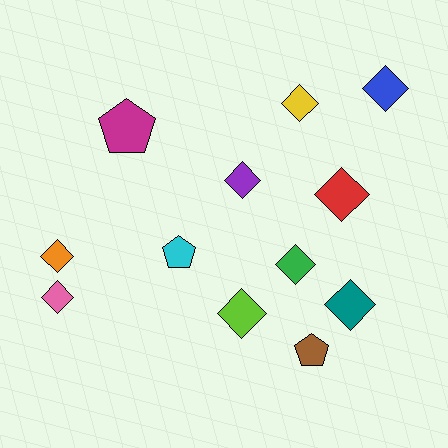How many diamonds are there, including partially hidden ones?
There are 9 diamonds.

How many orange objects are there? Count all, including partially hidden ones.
There is 1 orange object.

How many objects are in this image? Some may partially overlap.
There are 12 objects.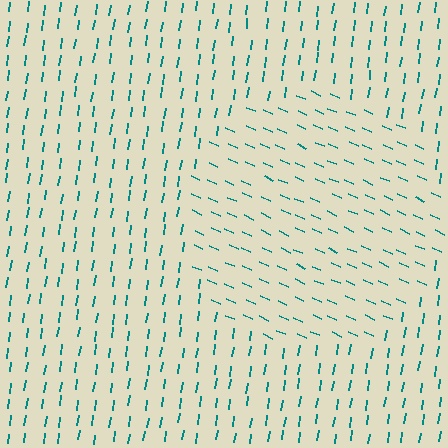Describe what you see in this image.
The image is filled with small teal line segments. A circle region in the image has lines oriented differently from the surrounding lines, creating a visible texture boundary.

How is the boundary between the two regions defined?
The boundary is defined purely by a change in line orientation (approximately 74 degrees difference). All lines are the same color and thickness.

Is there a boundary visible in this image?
Yes, there is a texture boundary formed by a change in line orientation.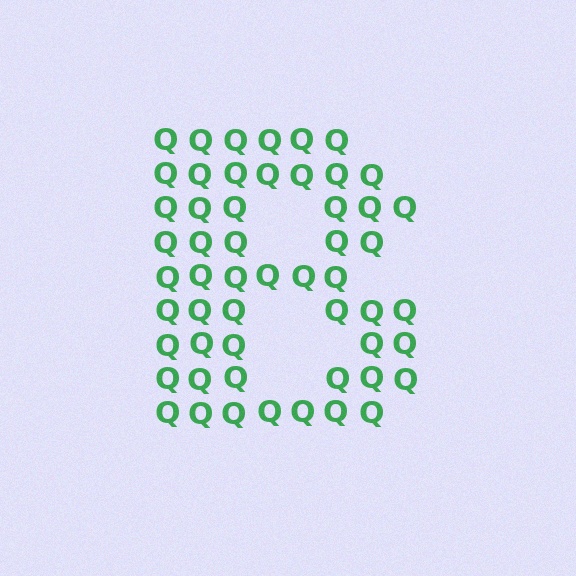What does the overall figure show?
The overall figure shows the letter B.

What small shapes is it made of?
It is made of small letter Q's.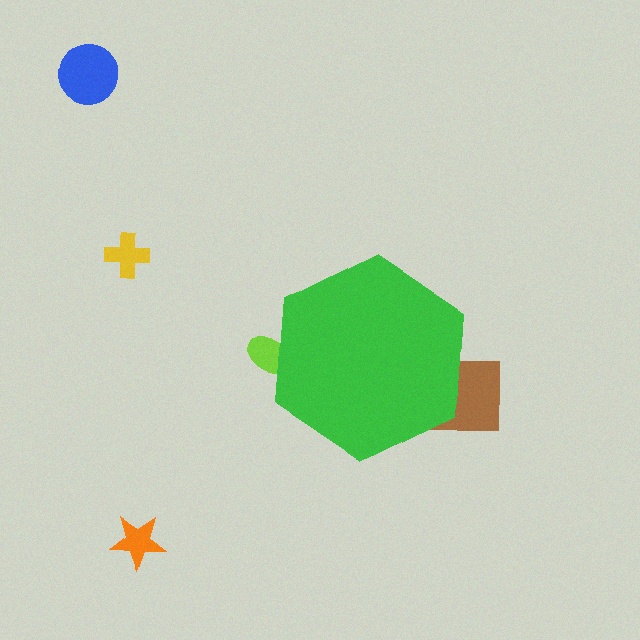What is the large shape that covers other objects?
A green hexagon.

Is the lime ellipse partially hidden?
Yes, the lime ellipse is partially hidden behind the green hexagon.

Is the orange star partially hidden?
No, the orange star is fully visible.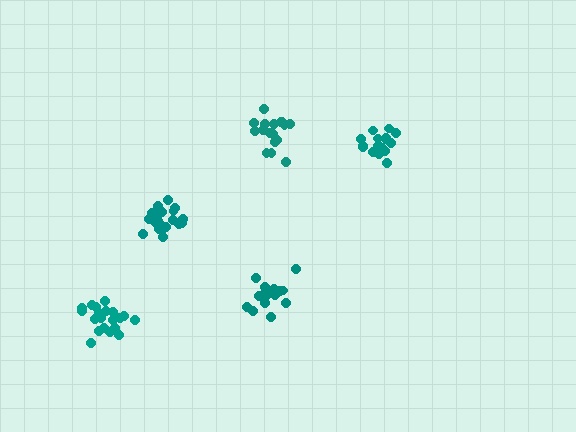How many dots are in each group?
Group 1: 15 dots, Group 2: 17 dots, Group 3: 21 dots, Group 4: 21 dots, Group 5: 18 dots (92 total).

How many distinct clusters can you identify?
There are 5 distinct clusters.